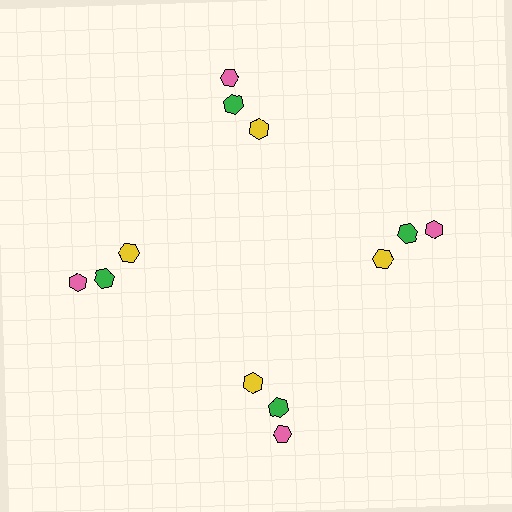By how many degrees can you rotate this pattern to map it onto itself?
The pattern maps onto itself every 90 degrees of rotation.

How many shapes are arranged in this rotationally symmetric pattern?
There are 12 shapes, arranged in 4 groups of 3.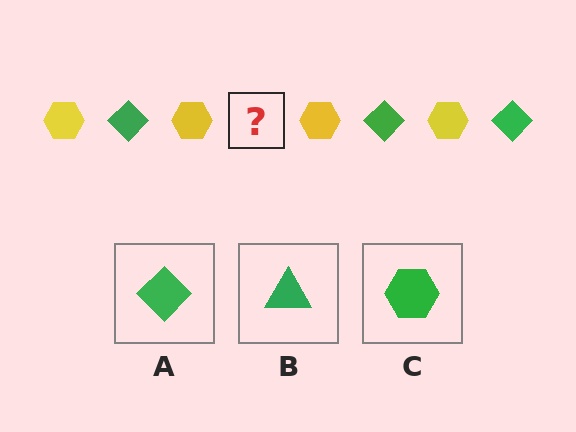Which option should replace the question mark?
Option A.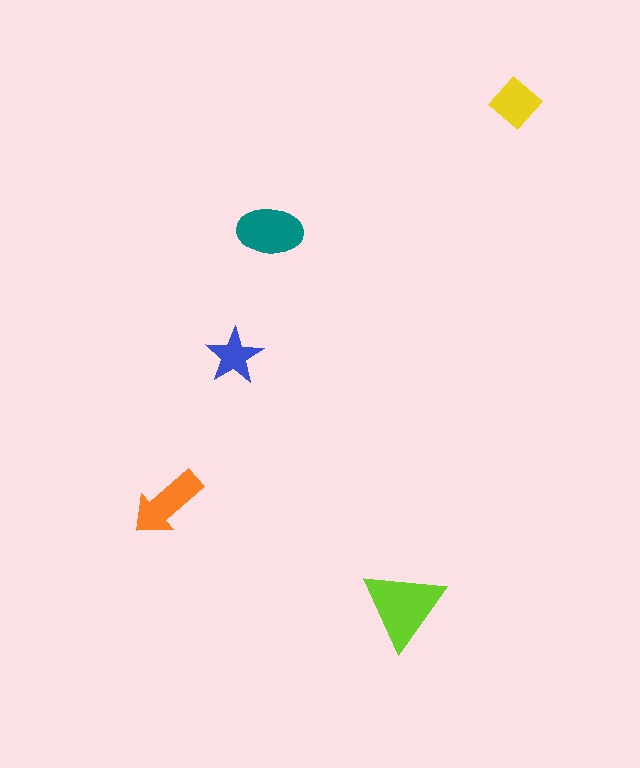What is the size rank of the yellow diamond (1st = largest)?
4th.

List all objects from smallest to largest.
The blue star, the yellow diamond, the orange arrow, the teal ellipse, the lime triangle.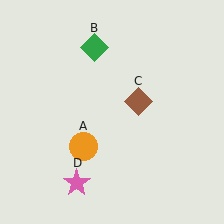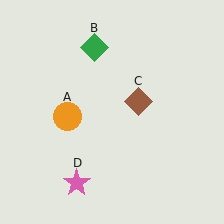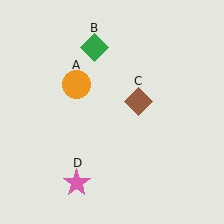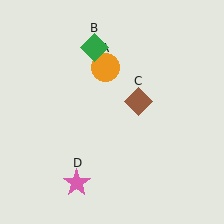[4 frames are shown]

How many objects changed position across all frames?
1 object changed position: orange circle (object A).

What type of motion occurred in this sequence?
The orange circle (object A) rotated clockwise around the center of the scene.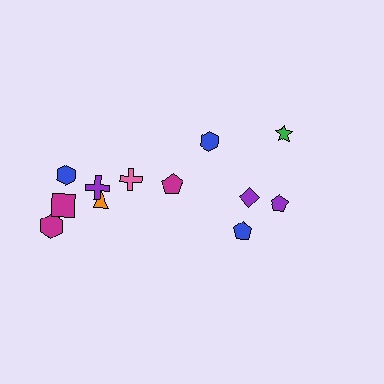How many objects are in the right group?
There are 5 objects.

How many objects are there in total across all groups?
There are 12 objects.